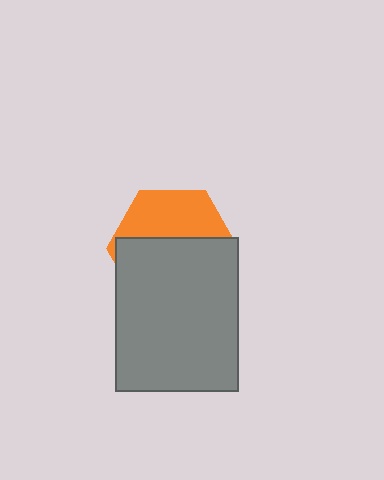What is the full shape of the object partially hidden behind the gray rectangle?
The partially hidden object is an orange hexagon.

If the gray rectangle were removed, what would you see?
You would see the complete orange hexagon.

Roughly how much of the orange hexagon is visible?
A small part of it is visible (roughly 40%).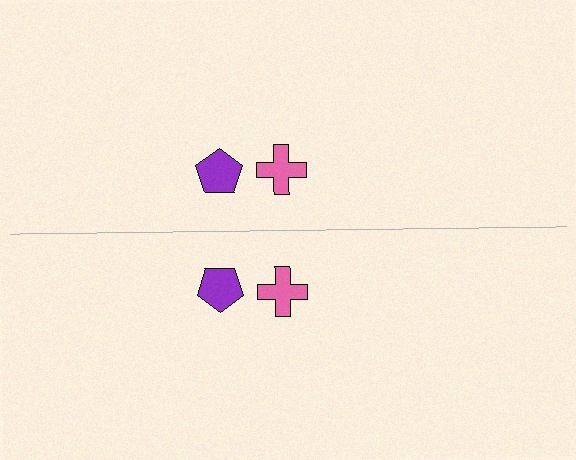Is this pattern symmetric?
Yes, this pattern has bilateral (reflection) symmetry.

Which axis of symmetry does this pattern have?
The pattern has a horizontal axis of symmetry running through the center of the image.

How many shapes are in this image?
There are 4 shapes in this image.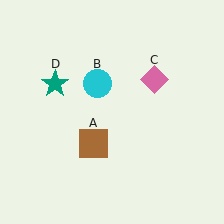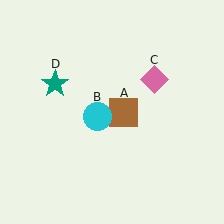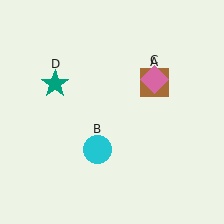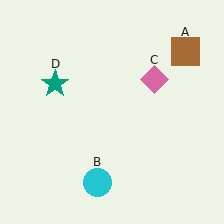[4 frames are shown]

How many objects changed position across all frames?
2 objects changed position: brown square (object A), cyan circle (object B).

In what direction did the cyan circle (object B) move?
The cyan circle (object B) moved down.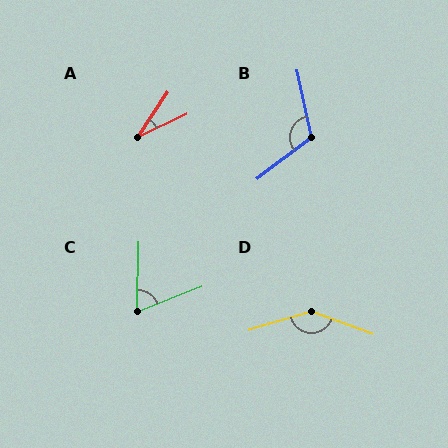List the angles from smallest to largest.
A (31°), C (67°), B (115°), D (144°).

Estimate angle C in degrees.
Approximately 67 degrees.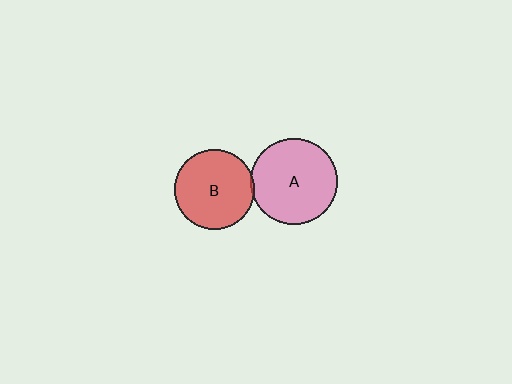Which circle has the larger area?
Circle A (pink).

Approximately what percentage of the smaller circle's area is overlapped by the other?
Approximately 5%.